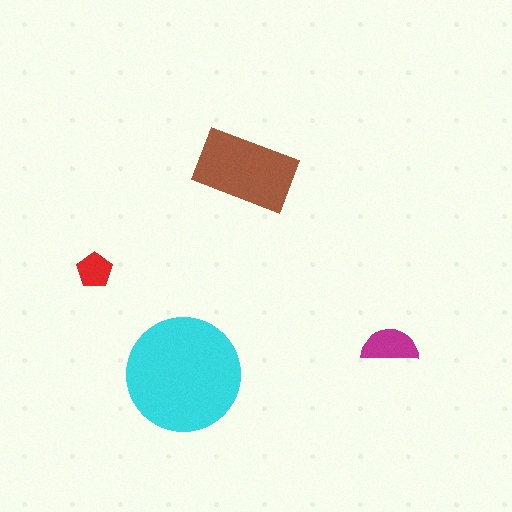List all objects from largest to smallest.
The cyan circle, the brown rectangle, the magenta semicircle, the red pentagon.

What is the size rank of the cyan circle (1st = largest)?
1st.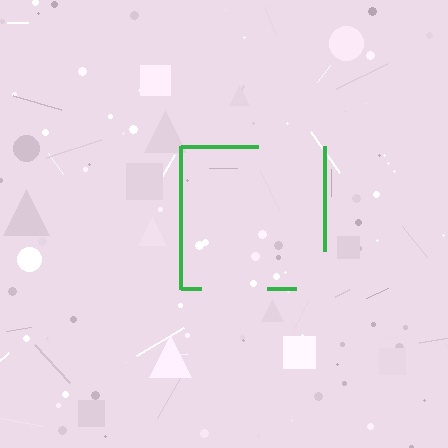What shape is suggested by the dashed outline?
The dashed outline suggests a square.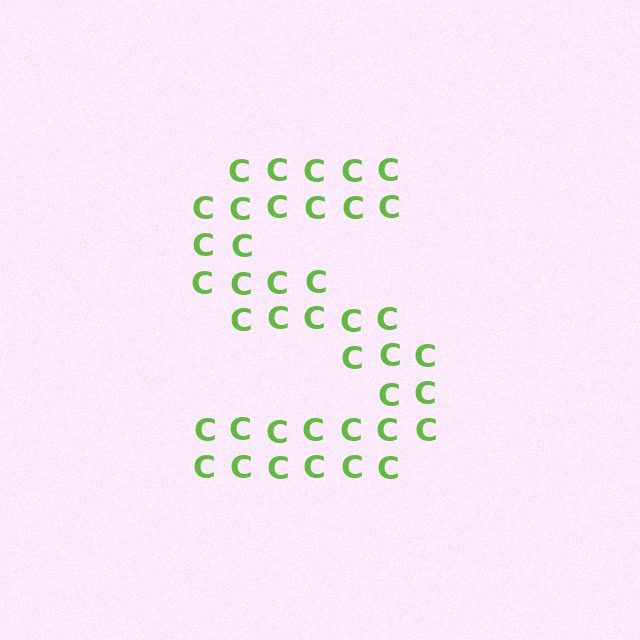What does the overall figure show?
The overall figure shows the letter S.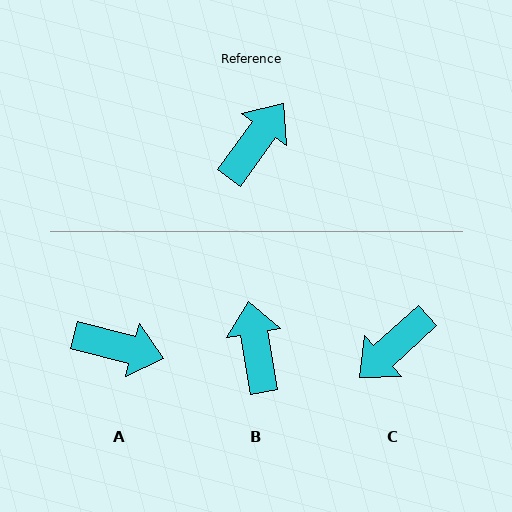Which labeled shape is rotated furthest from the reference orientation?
C, about 168 degrees away.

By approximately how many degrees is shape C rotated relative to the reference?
Approximately 168 degrees counter-clockwise.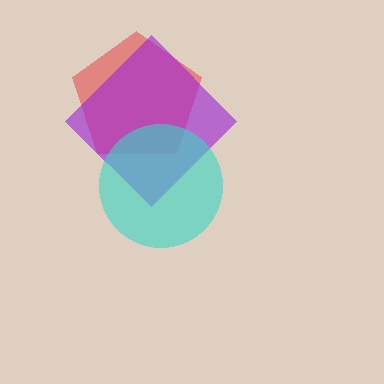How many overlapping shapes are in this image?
There are 3 overlapping shapes in the image.